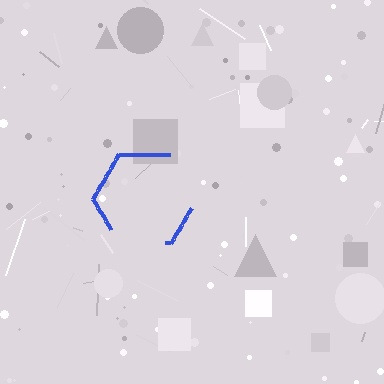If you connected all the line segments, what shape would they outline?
They would outline a hexagon.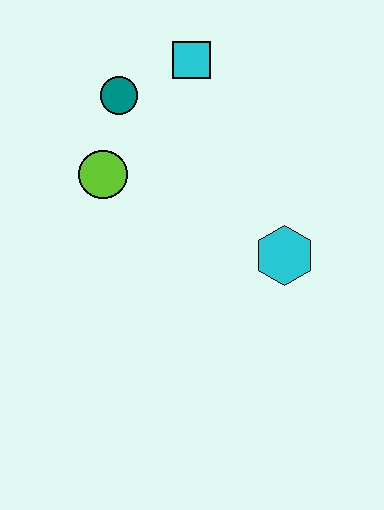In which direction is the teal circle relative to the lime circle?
The teal circle is above the lime circle.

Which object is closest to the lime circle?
The teal circle is closest to the lime circle.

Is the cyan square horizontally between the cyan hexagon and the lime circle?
Yes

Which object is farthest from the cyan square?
The cyan hexagon is farthest from the cyan square.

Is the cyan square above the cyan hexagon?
Yes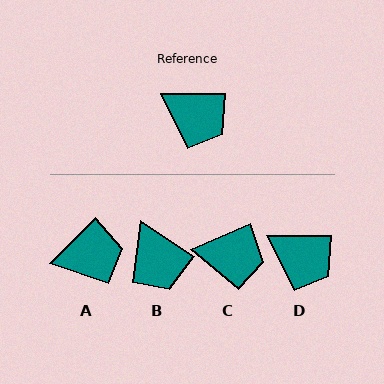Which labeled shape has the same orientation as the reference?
D.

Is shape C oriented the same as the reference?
No, it is off by about 24 degrees.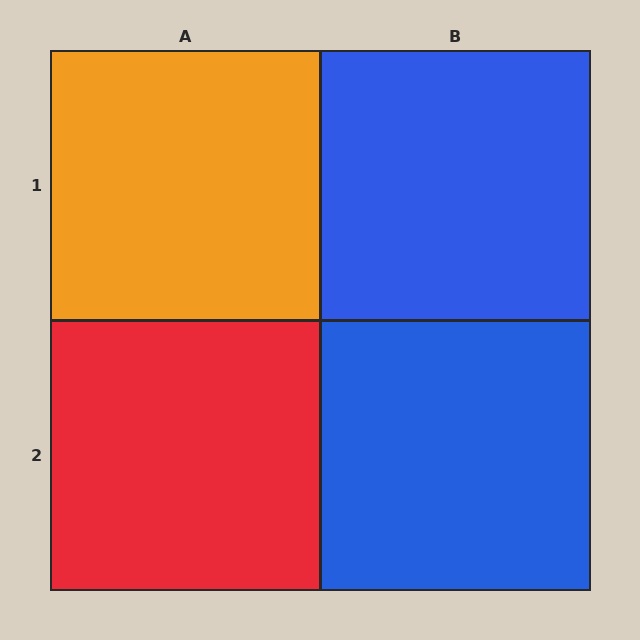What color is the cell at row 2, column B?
Blue.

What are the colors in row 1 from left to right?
Orange, blue.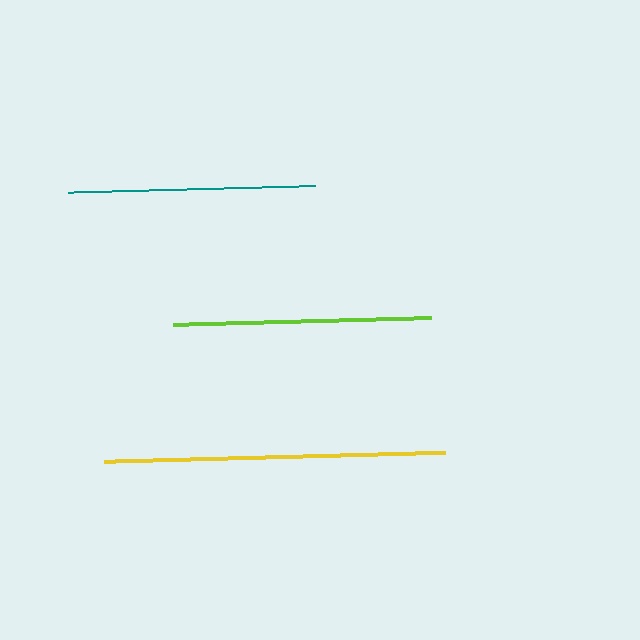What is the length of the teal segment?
The teal segment is approximately 248 pixels long.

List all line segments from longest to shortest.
From longest to shortest: yellow, lime, teal.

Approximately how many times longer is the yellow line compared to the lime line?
The yellow line is approximately 1.3 times the length of the lime line.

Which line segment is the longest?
The yellow line is the longest at approximately 341 pixels.